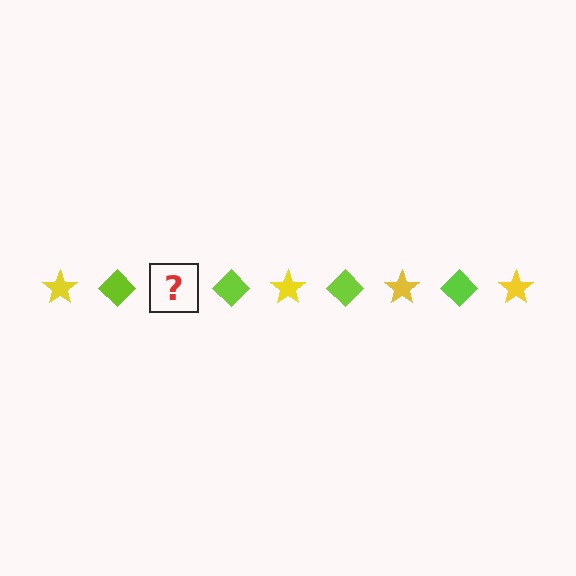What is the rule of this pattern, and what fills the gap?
The rule is that the pattern alternates between yellow star and lime diamond. The gap should be filled with a yellow star.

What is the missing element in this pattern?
The missing element is a yellow star.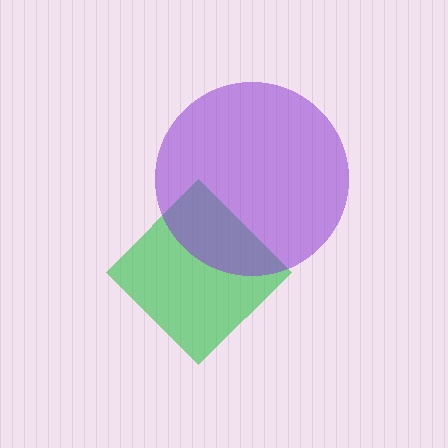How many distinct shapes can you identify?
There are 2 distinct shapes: a green diamond, a purple circle.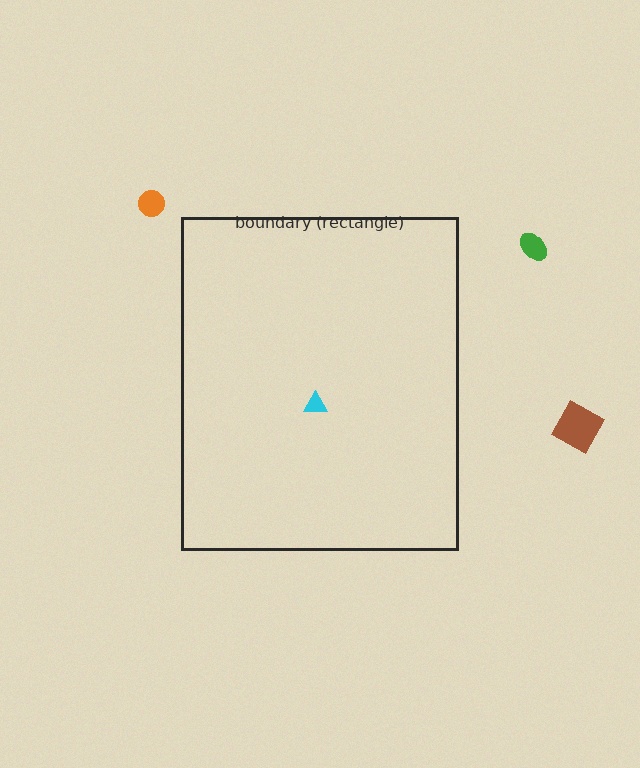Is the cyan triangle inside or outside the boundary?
Inside.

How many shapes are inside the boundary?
1 inside, 3 outside.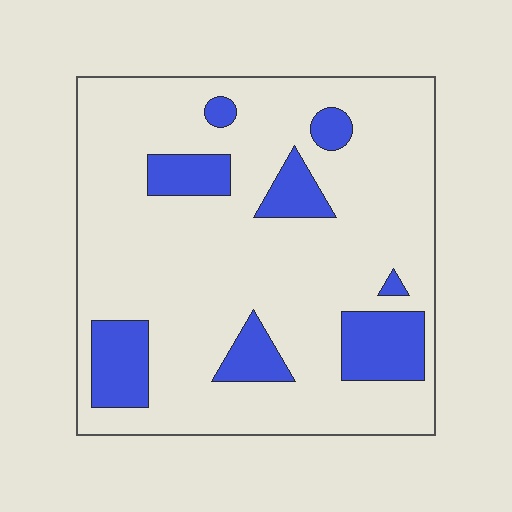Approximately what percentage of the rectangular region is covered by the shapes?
Approximately 20%.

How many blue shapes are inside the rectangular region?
8.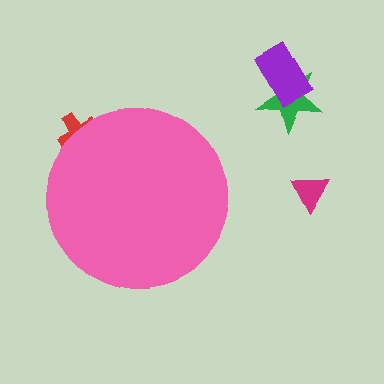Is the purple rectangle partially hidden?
No, the purple rectangle is fully visible.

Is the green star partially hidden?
No, the green star is fully visible.